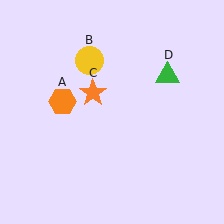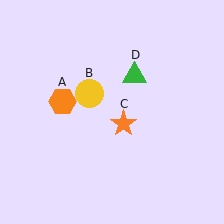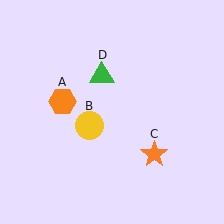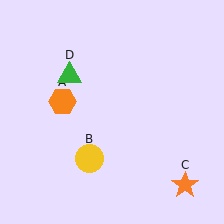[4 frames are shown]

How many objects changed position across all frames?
3 objects changed position: yellow circle (object B), orange star (object C), green triangle (object D).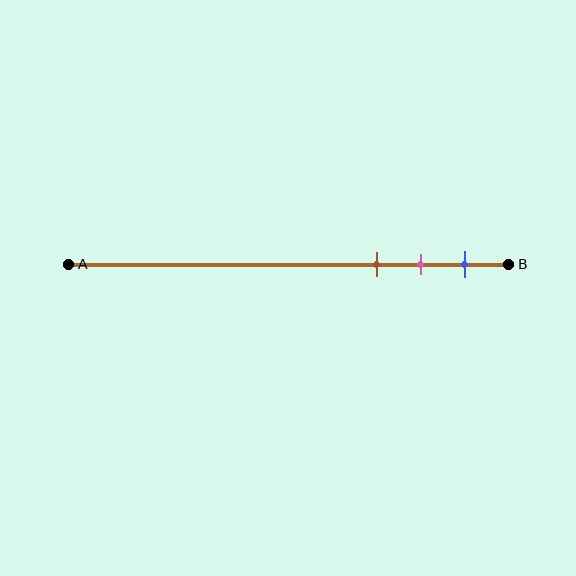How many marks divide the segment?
There are 3 marks dividing the segment.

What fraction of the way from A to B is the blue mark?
The blue mark is approximately 90% (0.9) of the way from A to B.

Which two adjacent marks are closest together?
The pink and blue marks are the closest adjacent pair.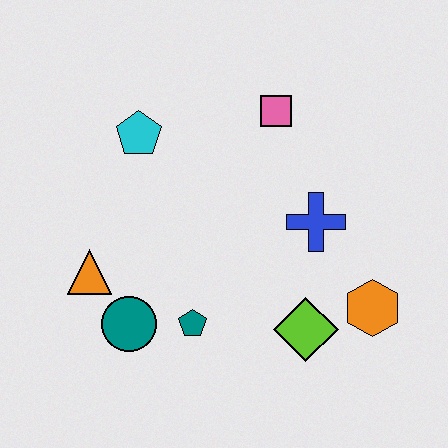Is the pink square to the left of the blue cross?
Yes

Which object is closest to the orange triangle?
The teal circle is closest to the orange triangle.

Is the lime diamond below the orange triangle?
Yes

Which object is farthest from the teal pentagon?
The pink square is farthest from the teal pentagon.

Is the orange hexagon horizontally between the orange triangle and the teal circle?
No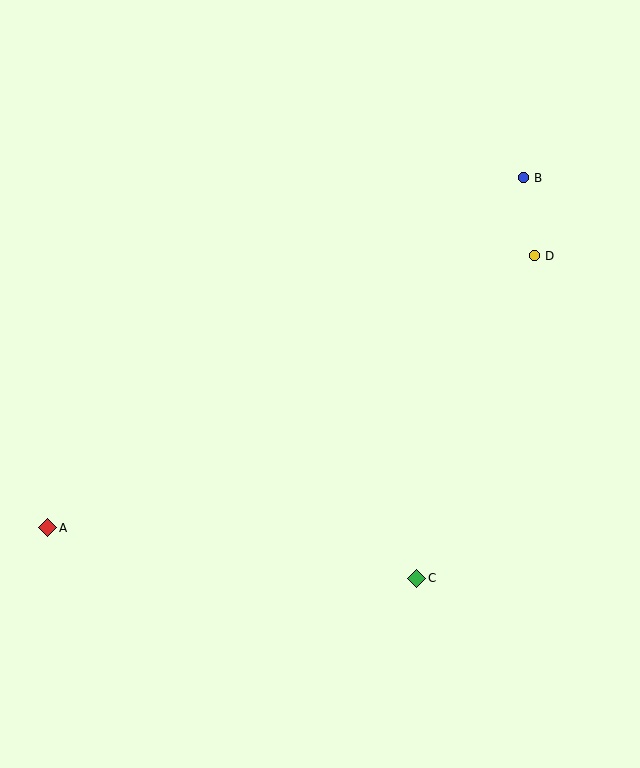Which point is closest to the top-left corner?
Point A is closest to the top-left corner.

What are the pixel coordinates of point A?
Point A is at (48, 528).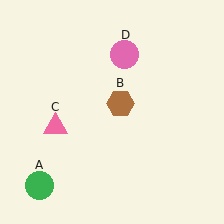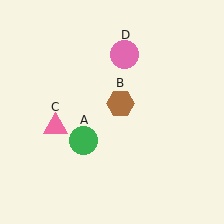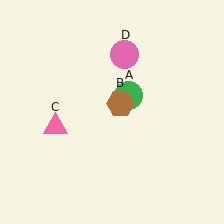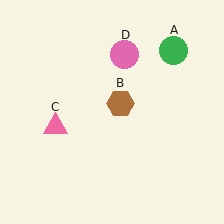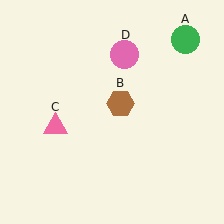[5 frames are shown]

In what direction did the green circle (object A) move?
The green circle (object A) moved up and to the right.